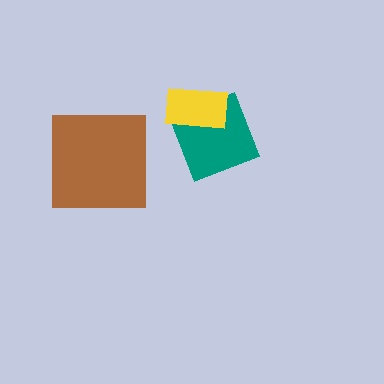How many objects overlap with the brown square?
0 objects overlap with the brown square.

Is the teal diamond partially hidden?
Yes, it is partially covered by another shape.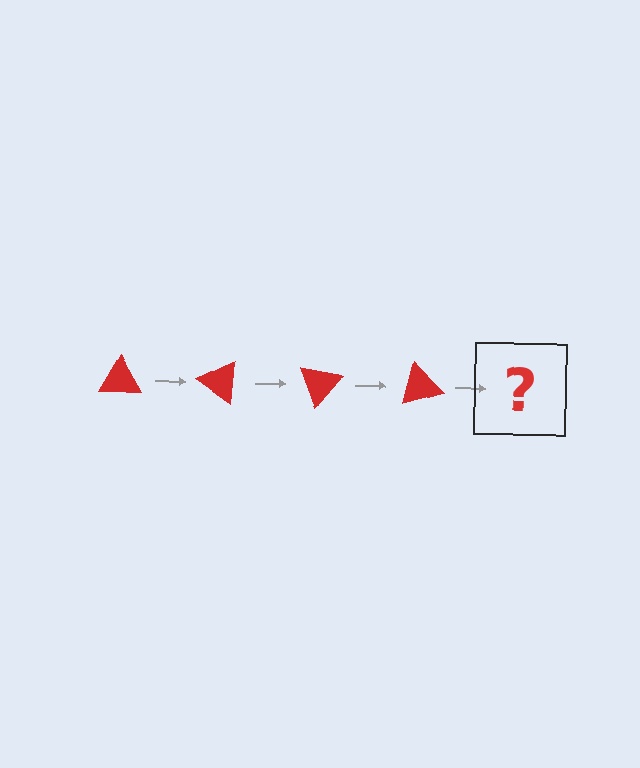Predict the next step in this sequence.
The next step is a red triangle rotated 140 degrees.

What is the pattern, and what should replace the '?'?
The pattern is that the triangle rotates 35 degrees each step. The '?' should be a red triangle rotated 140 degrees.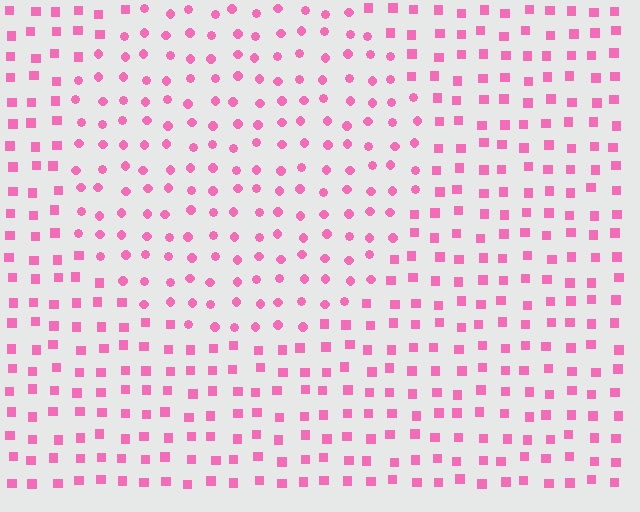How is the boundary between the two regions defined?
The boundary is defined by a change in element shape: circles inside vs. squares outside. All elements share the same color and spacing.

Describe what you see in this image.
The image is filled with small pink elements arranged in a uniform grid. A circle-shaped region contains circles, while the surrounding area contains squares. The boundary is defined purely by the change in element shape.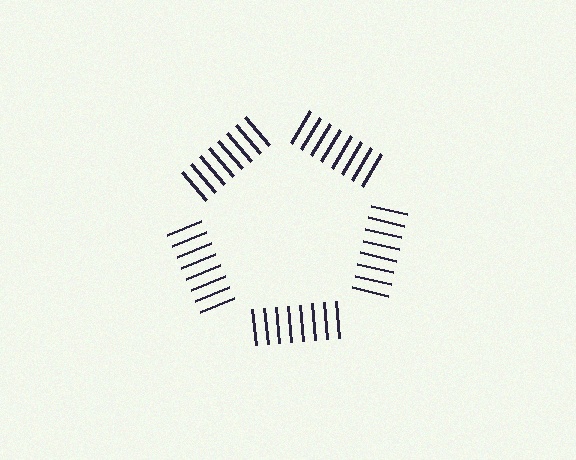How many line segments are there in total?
40 — 8 along each of the 5 edges.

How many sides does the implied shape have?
5 sides — the line-ends trace a pentagon.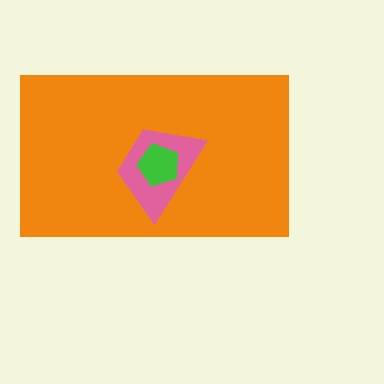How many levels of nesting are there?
3.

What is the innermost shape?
The green pentagon.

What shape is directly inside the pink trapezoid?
The green pentagon.